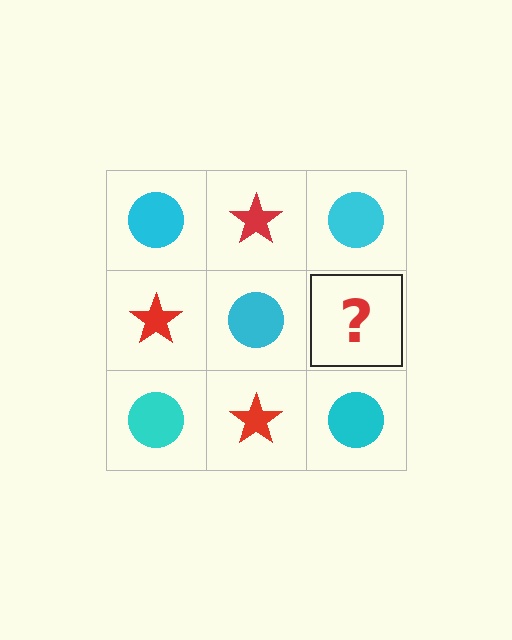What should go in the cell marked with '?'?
The missing cell should contain a red star.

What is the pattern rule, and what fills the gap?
The rule is that it alternates cyan circle and red star in a checkerboard pattern. The gap should be filled with a red star.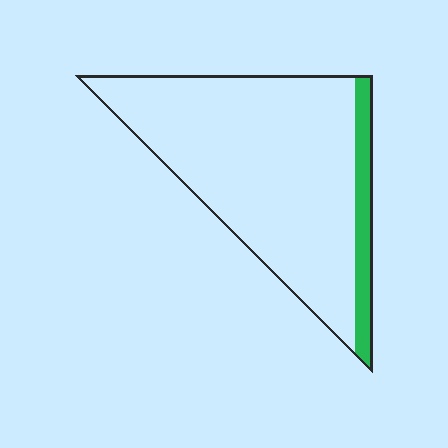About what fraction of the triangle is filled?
About one eighth (1/8).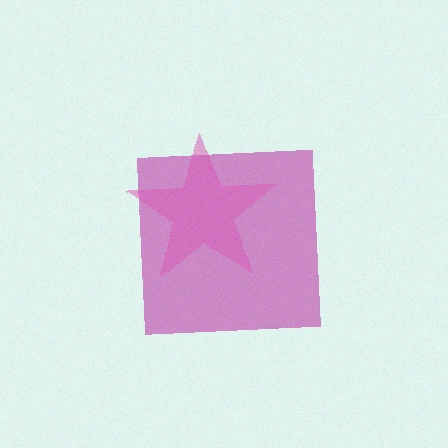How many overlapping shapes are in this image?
There are 2 overlapping shapes in the image.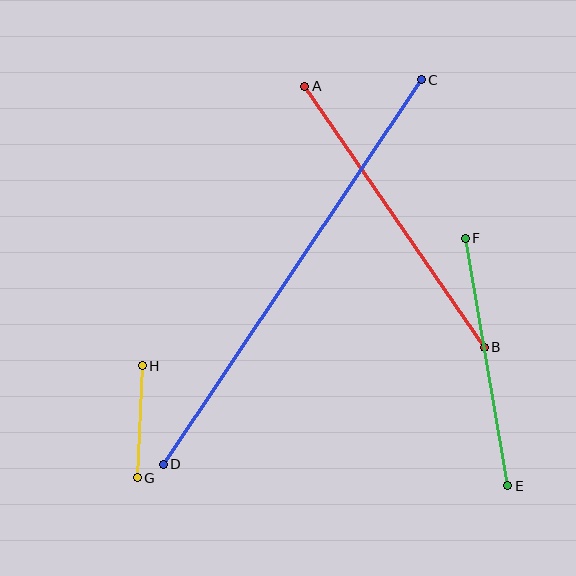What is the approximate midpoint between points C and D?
The midpoint is at approximately (292, 272) pixels.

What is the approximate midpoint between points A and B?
The midpoint is at approximately (394, 217) pixels.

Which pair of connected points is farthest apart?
Points C and D are farthest apart.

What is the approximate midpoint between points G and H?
The midpoint is at approximately (140, 422) pixels.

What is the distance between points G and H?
The distance is approximately 112 pixels.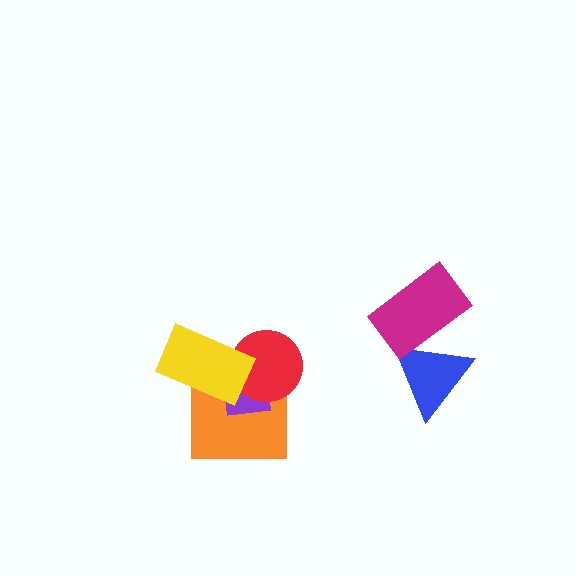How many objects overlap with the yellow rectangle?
3 objects overlap with the yellow rectangle.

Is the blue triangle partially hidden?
Yes, it is partially covered by another shape.